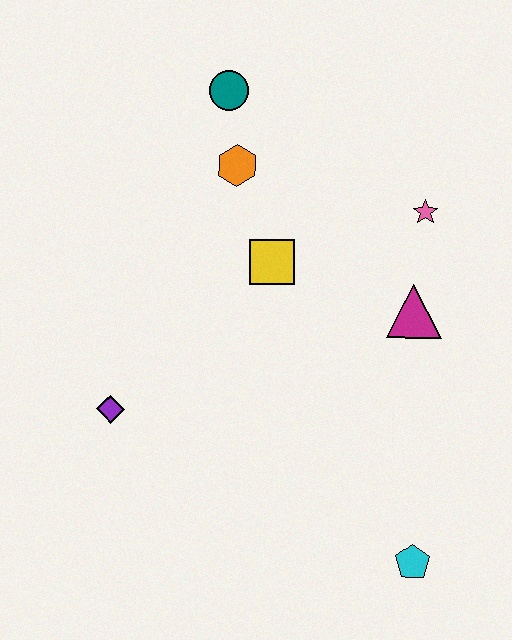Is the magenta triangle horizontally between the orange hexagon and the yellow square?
No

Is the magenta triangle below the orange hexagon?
Yes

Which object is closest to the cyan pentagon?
The magenta triangle is closest to the cyan pentagon.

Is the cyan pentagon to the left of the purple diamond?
No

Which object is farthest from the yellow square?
The cyan pentagon is farthest from the yellow square.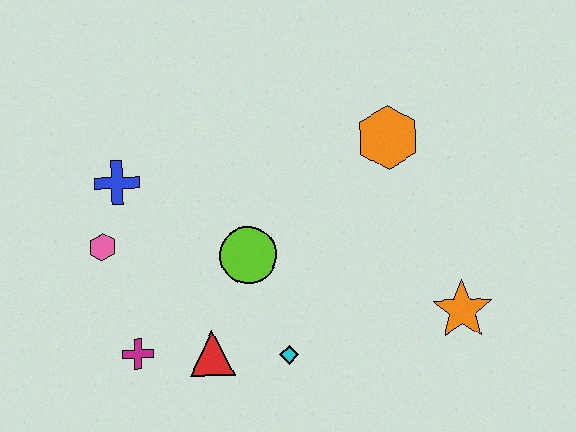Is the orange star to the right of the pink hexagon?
Yes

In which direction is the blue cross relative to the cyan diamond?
The blue cross is above the cyan diamond.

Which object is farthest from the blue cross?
The orange star is farthest from the blue cross.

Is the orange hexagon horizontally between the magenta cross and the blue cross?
No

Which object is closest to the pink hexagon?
The blue cross is closest to the pink hexagon.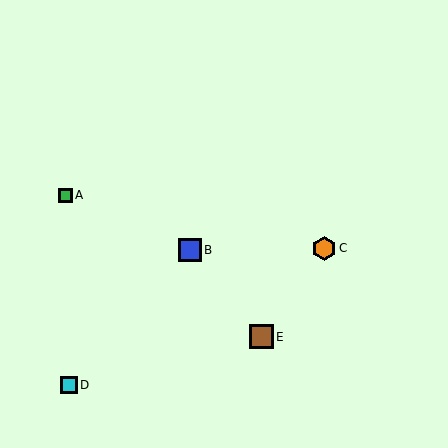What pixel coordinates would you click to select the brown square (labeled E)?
Click at (261, 337) to select the brown square E.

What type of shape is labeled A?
Shape A is a green square.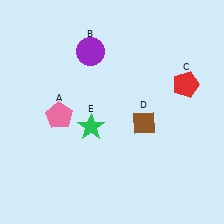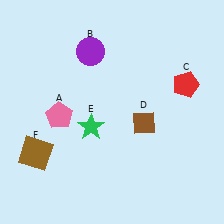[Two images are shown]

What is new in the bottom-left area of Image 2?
A brown square (F) was added in the bottom-left area of Image 2.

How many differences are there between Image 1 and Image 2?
There is 1 difference between the two images.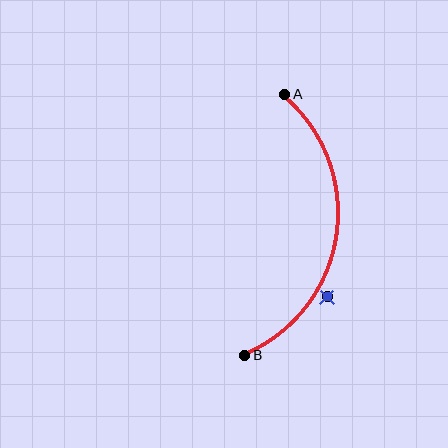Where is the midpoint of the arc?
The arc midpoint is the point on the curve farthest from the straight line joining A and B. It sits to the right of that line.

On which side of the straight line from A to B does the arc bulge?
The arc bulges to the right of the straight line connecting A and B.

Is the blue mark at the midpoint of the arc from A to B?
No — the blue mark does not lie on the arc at all. It sits slightly outside the curve.